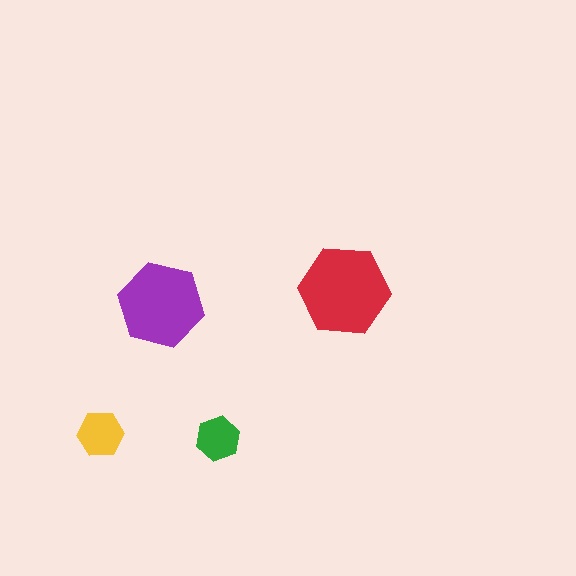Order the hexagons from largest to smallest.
the red one, the purple one, the yellow one, the green one.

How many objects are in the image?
There are 4 objects in the image.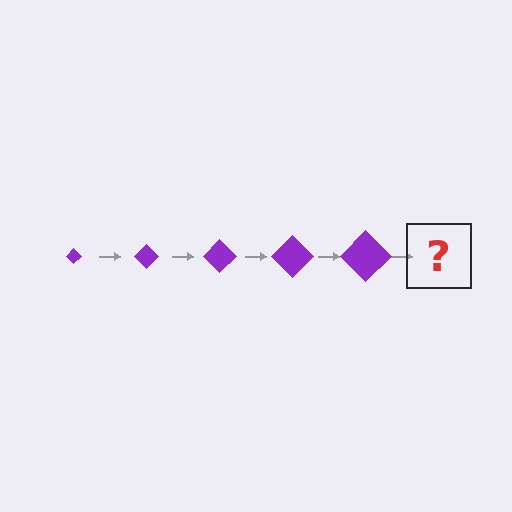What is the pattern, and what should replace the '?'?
The pattern is that the diamond gets progressively larger each step. The '?' should be a purple diamond, larger than the previous one.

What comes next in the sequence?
The next element should be a purple diamond, larger than the previous one.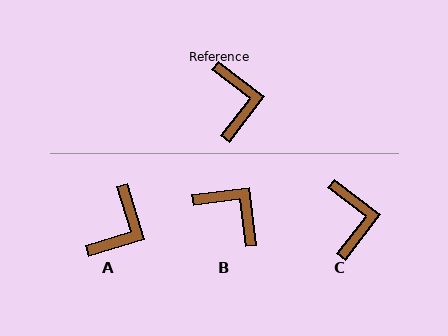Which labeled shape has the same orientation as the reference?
C.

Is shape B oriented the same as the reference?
No, it is off by about 44 degrees.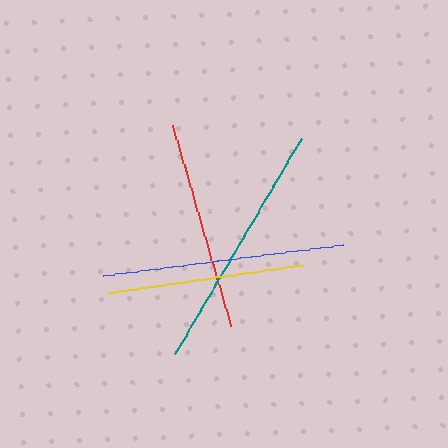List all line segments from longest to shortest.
From longest to shortest: teal, blue, red, yellow.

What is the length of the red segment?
The red segment is approximately 209 pixels long.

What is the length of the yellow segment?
The yellow segment is approximately 197 pixels long.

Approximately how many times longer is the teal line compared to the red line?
The teal line is approximately 1.2 times the length of the red line.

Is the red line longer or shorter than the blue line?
The blue line is longer than the red line.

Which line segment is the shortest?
The yellow line is the shortest at approximately 197 pixels.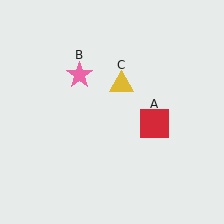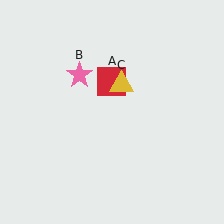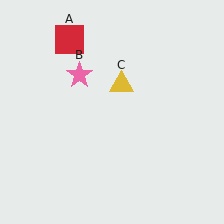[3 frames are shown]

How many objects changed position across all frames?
1 object changed position: red square (object A).